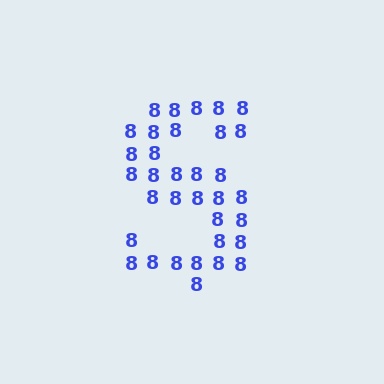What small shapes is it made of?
It is made of small digit 8's.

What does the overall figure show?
The overall figure shows the letter S.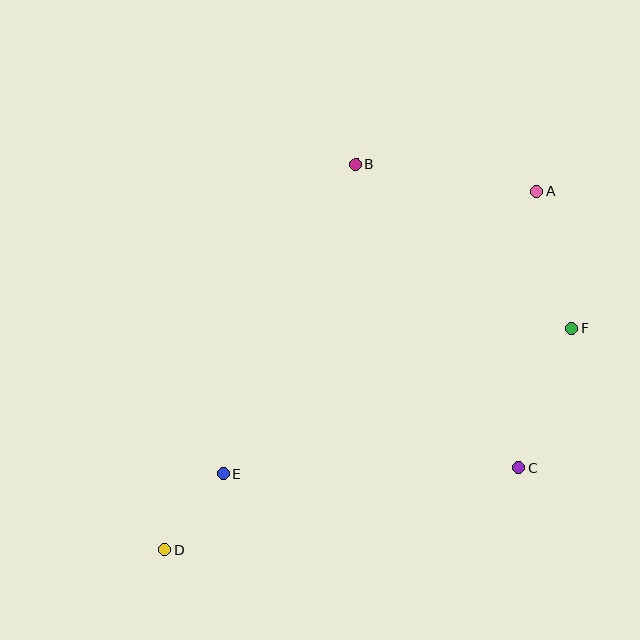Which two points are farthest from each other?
Points A and D are farthest from each other.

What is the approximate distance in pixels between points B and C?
The distance between B and C is approximately 344 pixels.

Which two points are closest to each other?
Points D and E are closest to each other.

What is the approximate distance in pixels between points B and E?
The distance between B and E is approximately 337 pixels.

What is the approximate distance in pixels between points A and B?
The distance between A and B is approximately 183 pixels.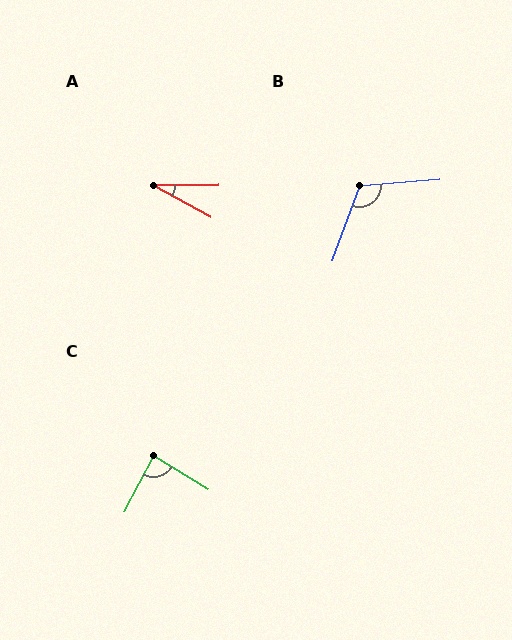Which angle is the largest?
B, at approximately 114 degrees.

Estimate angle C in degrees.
Approximately 86 degrees.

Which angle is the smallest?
A, at approximately 29 degrees.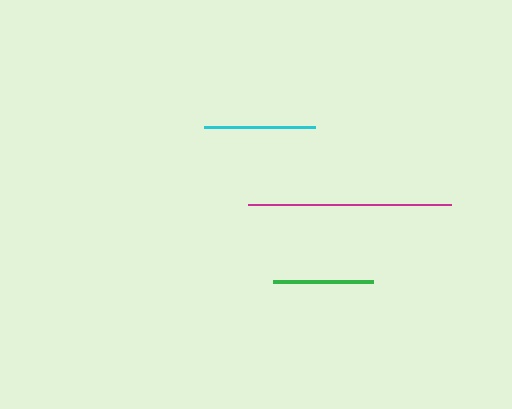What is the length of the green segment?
The green segment is approximately 100 pixels long.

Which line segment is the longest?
The magenta line is the longest at approximately 204 pixels.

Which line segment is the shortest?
The green line is the shortest at approximately 100 pixels.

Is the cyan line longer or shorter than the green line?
The cyan line is longer than the green line.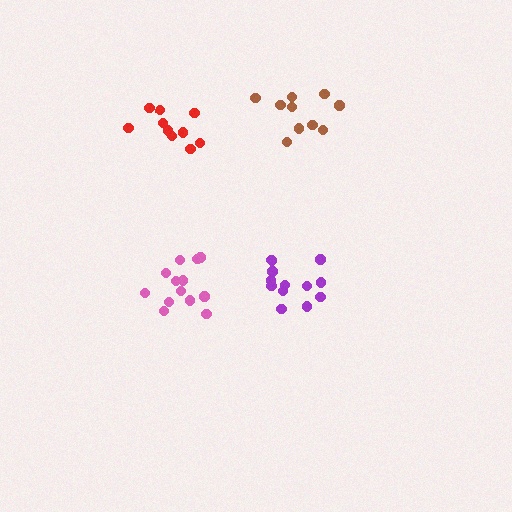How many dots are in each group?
Group 1: 13 dots, Group 2: 10 dots, Group 3: 13 dots, Group 4: 10 dots (46 total).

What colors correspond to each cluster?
The clusters are colored: purple, brown, pink, red.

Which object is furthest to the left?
The red cluster is leftmost.